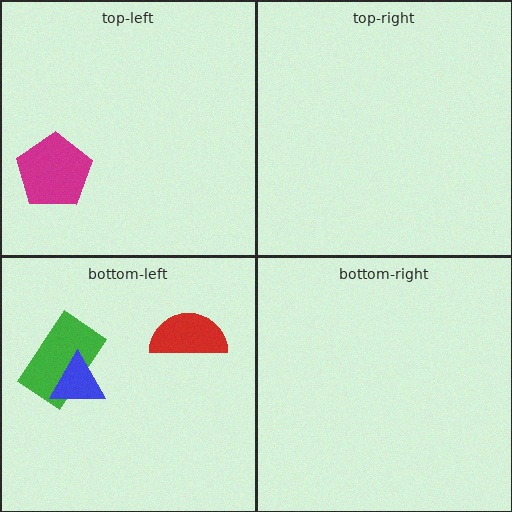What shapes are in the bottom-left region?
The red semicircle, the green rectangle, the blue triangle.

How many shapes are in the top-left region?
1.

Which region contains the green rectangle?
The bottom-left region.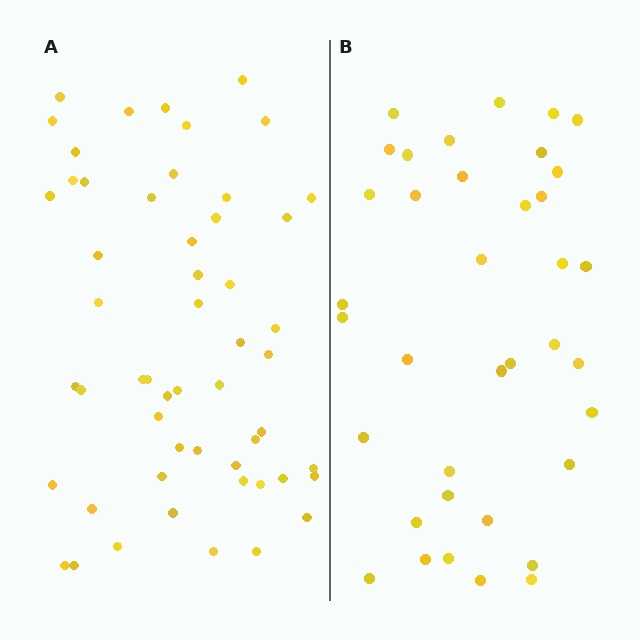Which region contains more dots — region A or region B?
Region A (the left region) has more dots.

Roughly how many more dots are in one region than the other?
Region A has approximately 15 more dots than region B.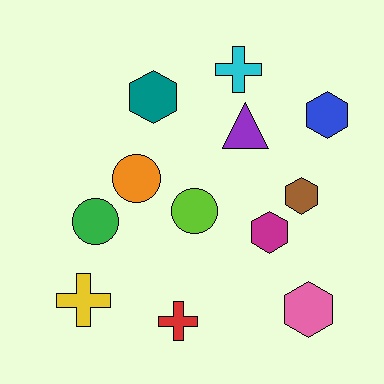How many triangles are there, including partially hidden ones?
There is 1 triangle.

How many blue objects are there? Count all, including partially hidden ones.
There is 1 blue object.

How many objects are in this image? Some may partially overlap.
There are 12 objects.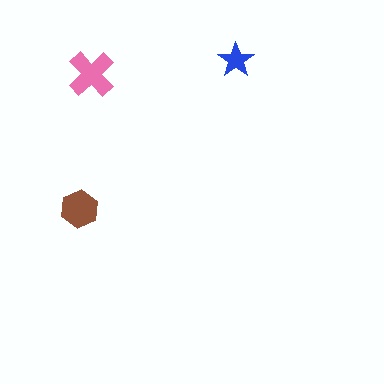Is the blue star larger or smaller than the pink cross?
Smaller.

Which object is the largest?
The pink cross.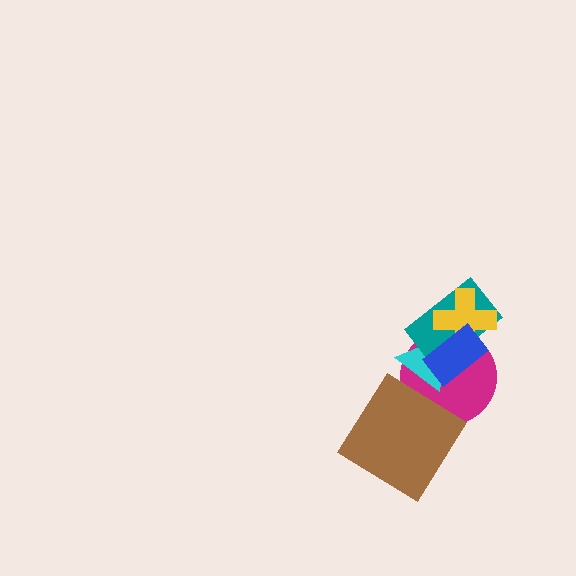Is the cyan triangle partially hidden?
Yes, it is partially covered by another shape.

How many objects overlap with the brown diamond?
1 object overlaps with the brown diamond.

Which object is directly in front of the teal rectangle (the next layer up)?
The yellow cross is directly in front of the teal rectangle.